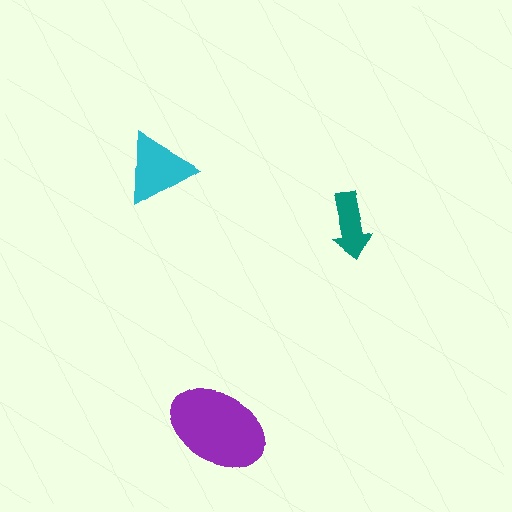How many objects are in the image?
There are 3 objects in the image.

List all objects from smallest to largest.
The teal arrow, the cyan triangle, the purple ellipse.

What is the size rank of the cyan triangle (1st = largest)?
2nd.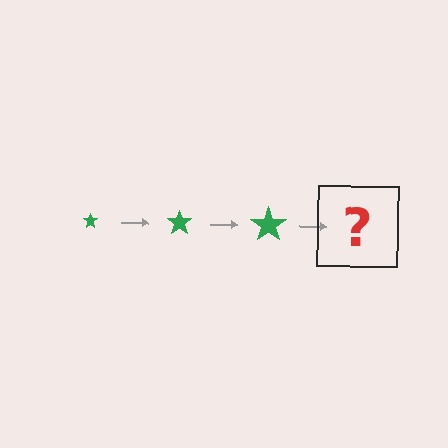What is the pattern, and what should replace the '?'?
The pattern is that the star gets progressively larger each step. The '?' should be a green star, larger than the previous one.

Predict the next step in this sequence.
The next step is a green star, larger than the previous one.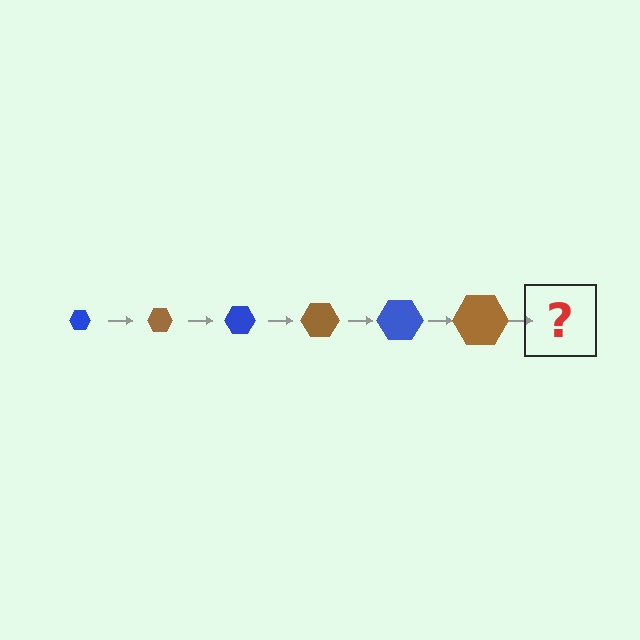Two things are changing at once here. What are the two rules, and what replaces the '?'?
The two rules are that the hexagon grows larger each step and the color cycles through blue and brown. The '?' should be a blue hexagon, larger than the previous one.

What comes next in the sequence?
The next element should be a blue hexagon, larger than the previous one.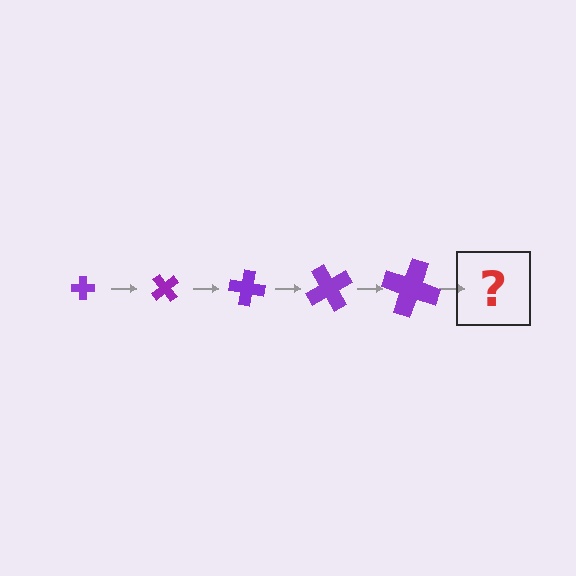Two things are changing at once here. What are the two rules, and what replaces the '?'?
The two rules are that the cross grows larger each step and it rotates 50 degrees each step. The '?' should be a cross, larger than the previous one and rotated 250 degrees from the start.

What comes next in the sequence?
The next element should be a cross, larger than the previous one and rotated 250 degrees from the start.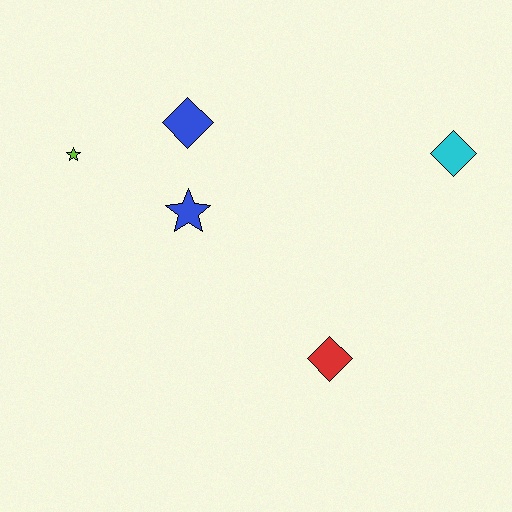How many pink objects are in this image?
There are no pink objects.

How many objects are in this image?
There are 5 objects.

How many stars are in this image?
There are 2 stars.